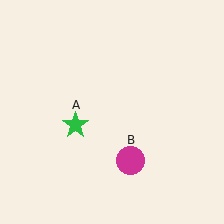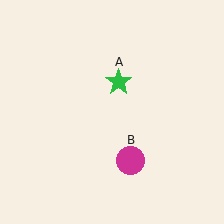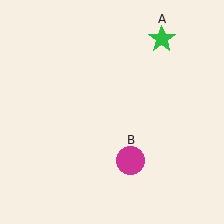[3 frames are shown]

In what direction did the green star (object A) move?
The green star (object A) moved up and to the right.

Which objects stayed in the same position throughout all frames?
Magenta circle (object B) remained stationary.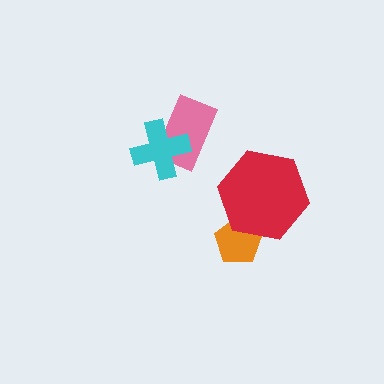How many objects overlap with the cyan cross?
1 object overlaps with the cyan cross.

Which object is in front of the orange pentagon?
The red hexagon is in front of the orange pentagon.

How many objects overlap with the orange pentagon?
1 object overlaps with the orange pentagon.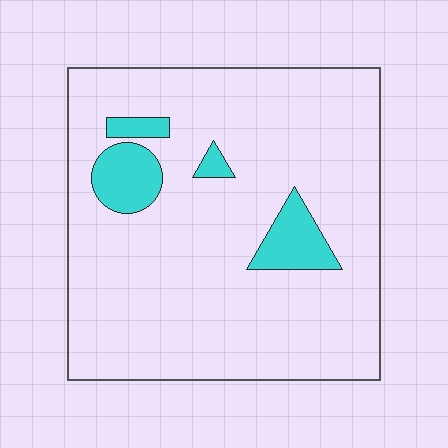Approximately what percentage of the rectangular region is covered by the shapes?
Approximately 10%.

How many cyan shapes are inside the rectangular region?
4.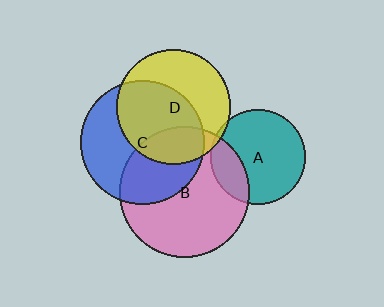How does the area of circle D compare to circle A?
Approximately 1.4 times.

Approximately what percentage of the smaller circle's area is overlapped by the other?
Approximately 40%.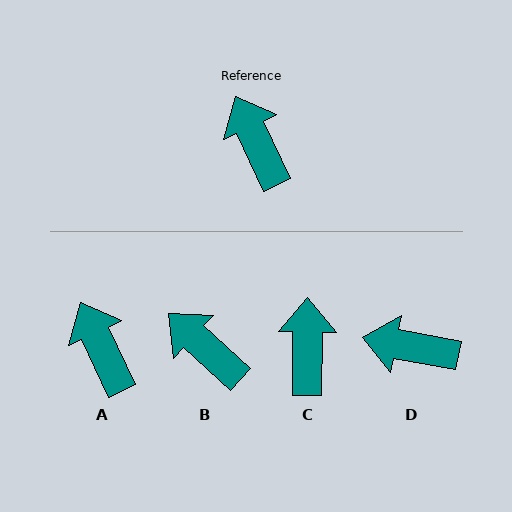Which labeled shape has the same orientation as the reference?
A.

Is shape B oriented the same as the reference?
No, it is off by about 23 degrees.